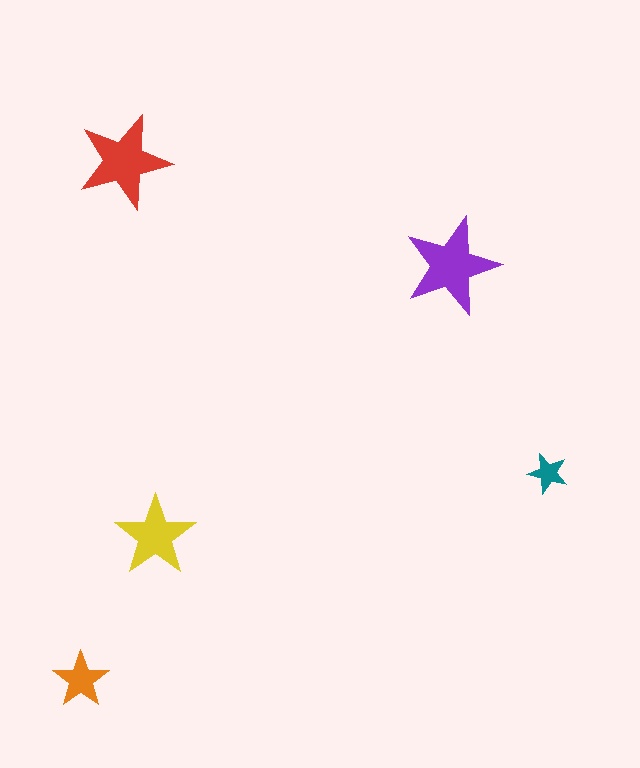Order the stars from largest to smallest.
the purple one, the red one, the yellow one, the orange one, the teal one.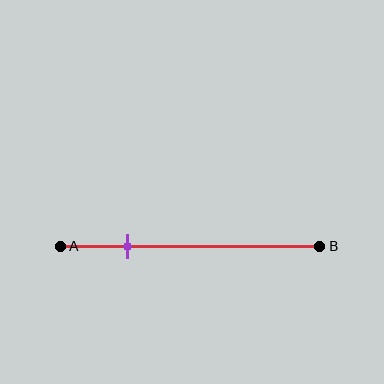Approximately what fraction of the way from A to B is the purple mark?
The purple mark is approximately 25% of the way from A to B.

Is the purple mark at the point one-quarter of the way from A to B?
Yes, the mark is approximately at the one-quarter point.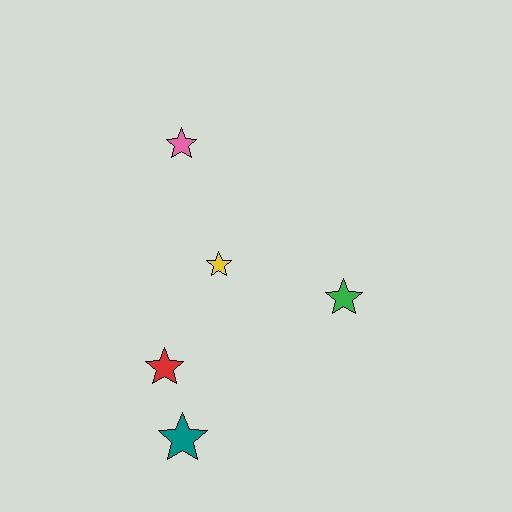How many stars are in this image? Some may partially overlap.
There are 5 stars.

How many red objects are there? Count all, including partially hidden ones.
There is 1 red object.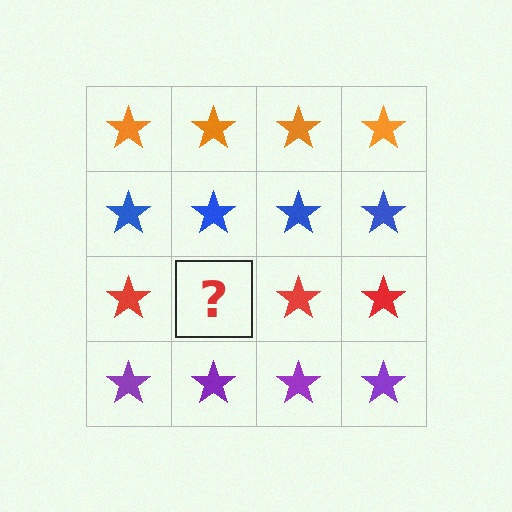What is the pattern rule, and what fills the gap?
The rule is that each row has a consistent color. The gap should be filled with a red star.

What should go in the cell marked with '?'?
The missing cell should contain a red star.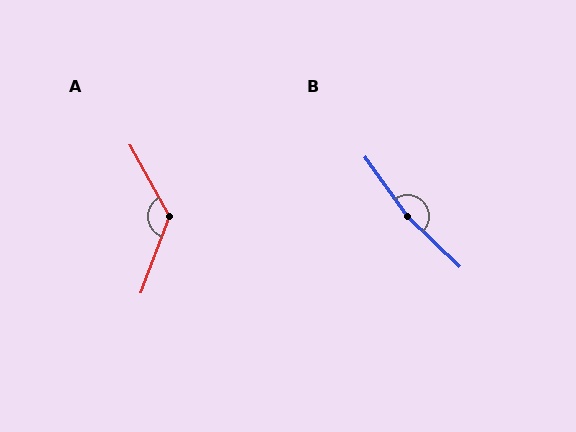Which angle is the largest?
B, at approximately 170 degrees.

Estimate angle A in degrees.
Approximately 131 degrees.